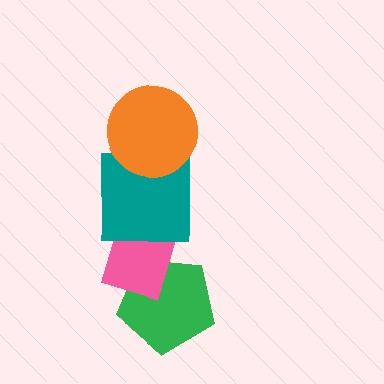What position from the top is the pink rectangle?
The pink rectangle is 3rd from the top.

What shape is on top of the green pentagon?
The pink rectangle is on top of the green pentagon.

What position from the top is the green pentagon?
The green pentagon is 4th from the top.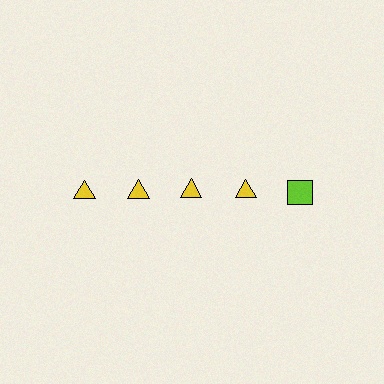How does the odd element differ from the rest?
It differs in both color (lime instead of yellow) and shape (square instead of triangle).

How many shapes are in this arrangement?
There are 5 shapes arranged in a grid pattern.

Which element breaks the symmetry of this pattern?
The lime square in the top row, rightmost column breaks the symmetry. All other shapes are yellow triangles.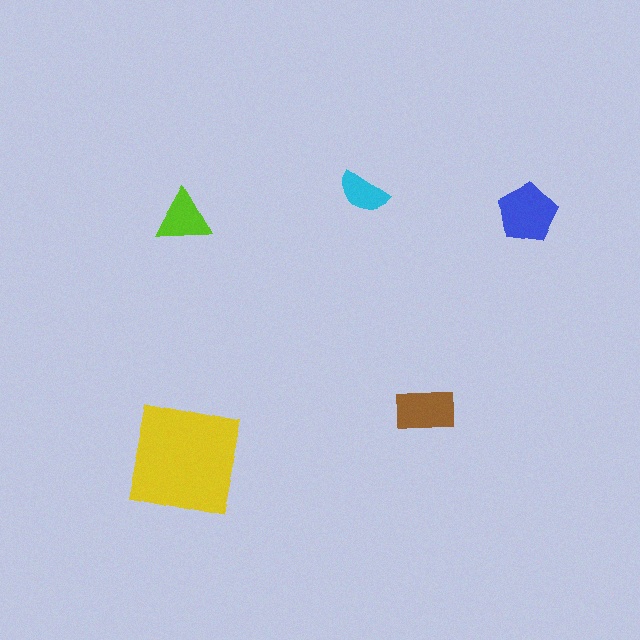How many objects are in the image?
There are 5 objects in the image.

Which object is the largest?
The yellow square.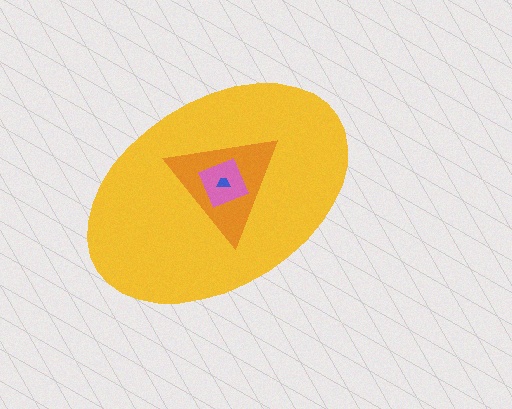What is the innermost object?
The blue trapezoid.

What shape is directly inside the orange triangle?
The pink diamond.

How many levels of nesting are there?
4.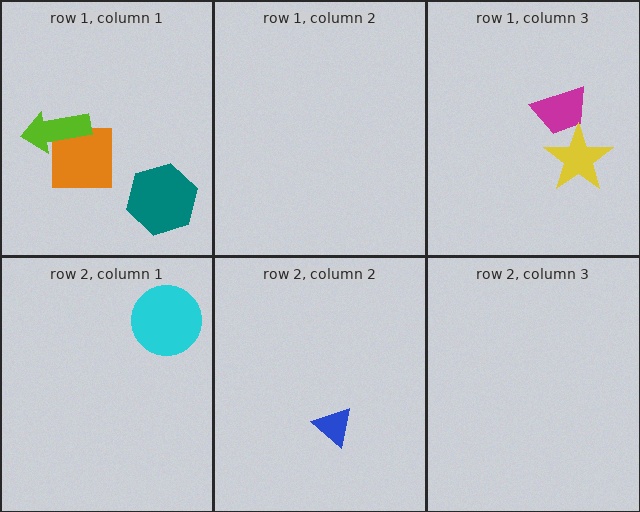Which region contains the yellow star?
The row 1, column 3 region.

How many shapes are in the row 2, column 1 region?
1.